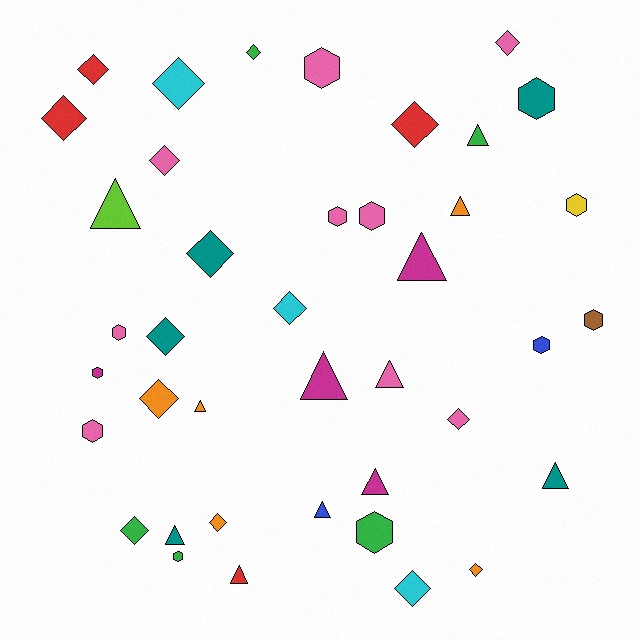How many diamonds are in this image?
There are 16 diamonds.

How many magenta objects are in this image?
There are 4 magenta objects.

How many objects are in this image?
There are 40 objects.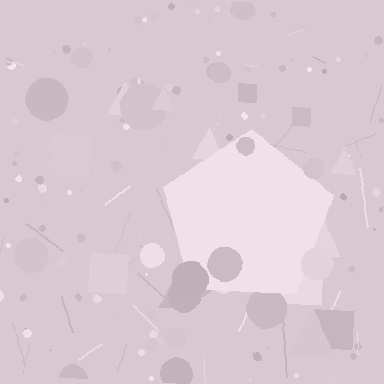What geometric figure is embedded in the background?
A pentagon is embedded in the background.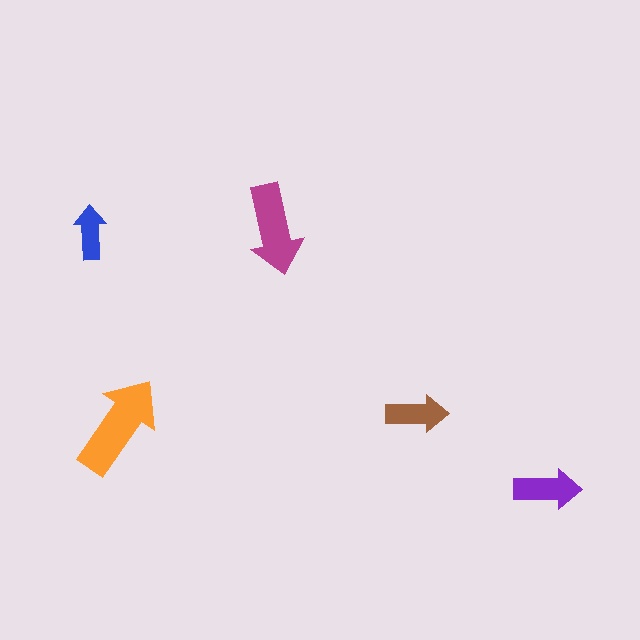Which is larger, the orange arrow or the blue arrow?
The orange one.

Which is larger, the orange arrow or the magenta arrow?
The orange one.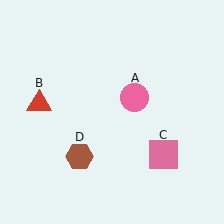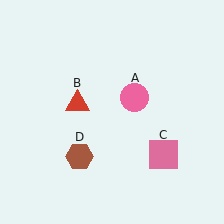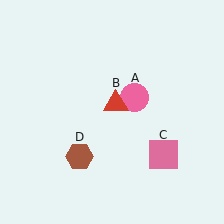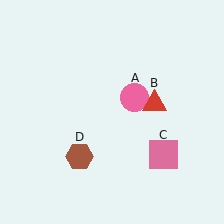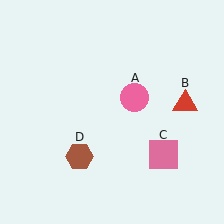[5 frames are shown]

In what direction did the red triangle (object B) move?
The red triangle (object B) moved right.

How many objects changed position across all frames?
1 object changed position: red triangle (object B).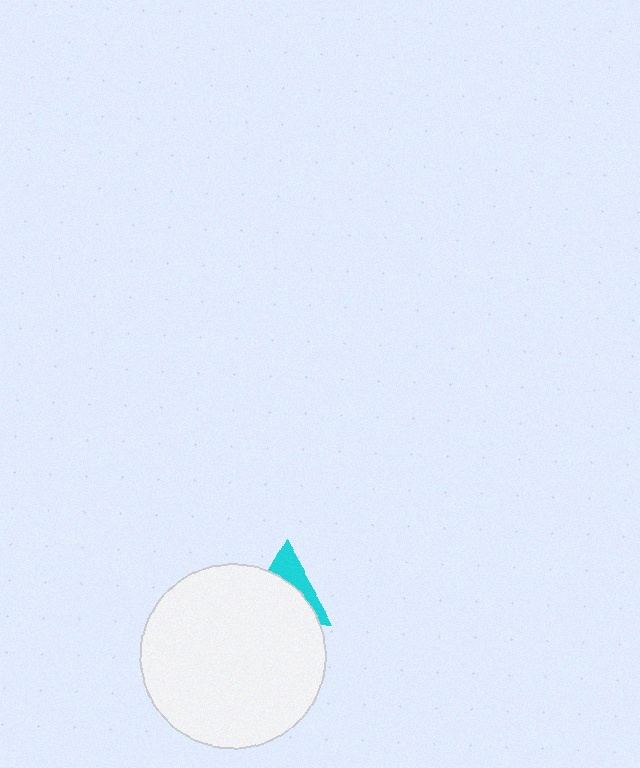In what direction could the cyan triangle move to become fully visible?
The cyan triangle could move up. That would shift it out from behind the white circle entirely.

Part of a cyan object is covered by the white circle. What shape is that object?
It is a triangle.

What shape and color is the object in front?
The object in front is a white circle.